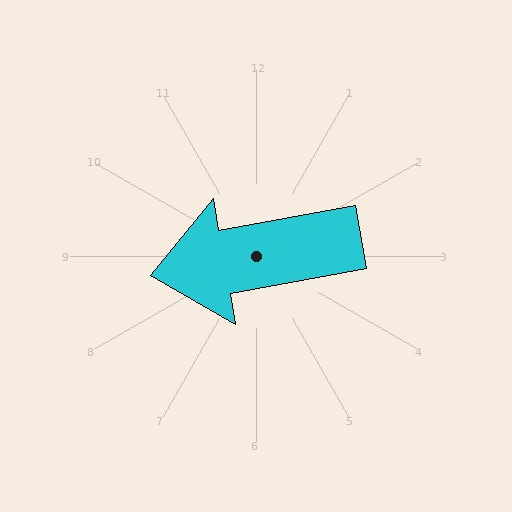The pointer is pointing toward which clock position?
Roughly 9 o'clock.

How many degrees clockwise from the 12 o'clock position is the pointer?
Approximately 260 degrees.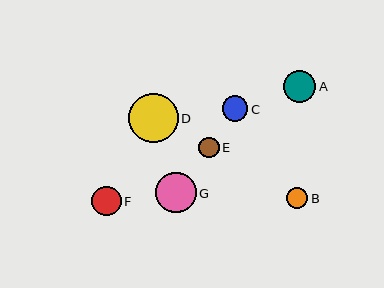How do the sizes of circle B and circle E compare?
Circle B and circle E are approximately the same size.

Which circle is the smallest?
Circle E is the smallest with a size of approximately 20 pixels.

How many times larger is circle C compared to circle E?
Circle C is approximately 1.3 times the size of circle E.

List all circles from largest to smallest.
From largest to smallest: D, G, A, F, C, B, E.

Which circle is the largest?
Circle D is the largest with a size of approximately 49 pixels.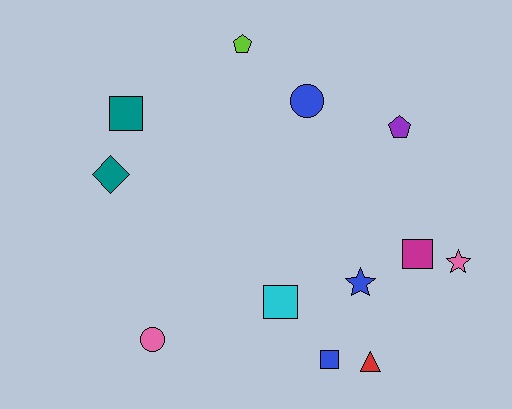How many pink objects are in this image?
There are 2 pink objects.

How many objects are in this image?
There are 12 objects.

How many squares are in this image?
There are 4 squares.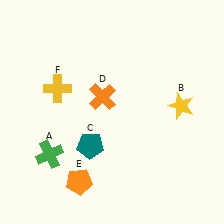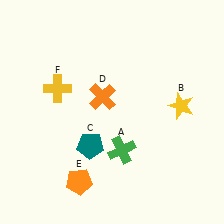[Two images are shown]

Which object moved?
The green cross (A) moved right.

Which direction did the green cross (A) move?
The green cross (A) moved right.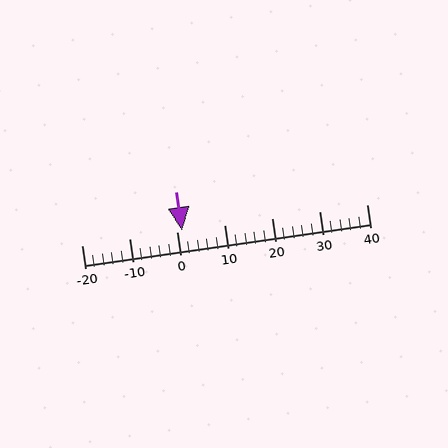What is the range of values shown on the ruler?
The ruler shows values from -20 to 40.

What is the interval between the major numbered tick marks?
The major tick marks are spaced 10 units apart.